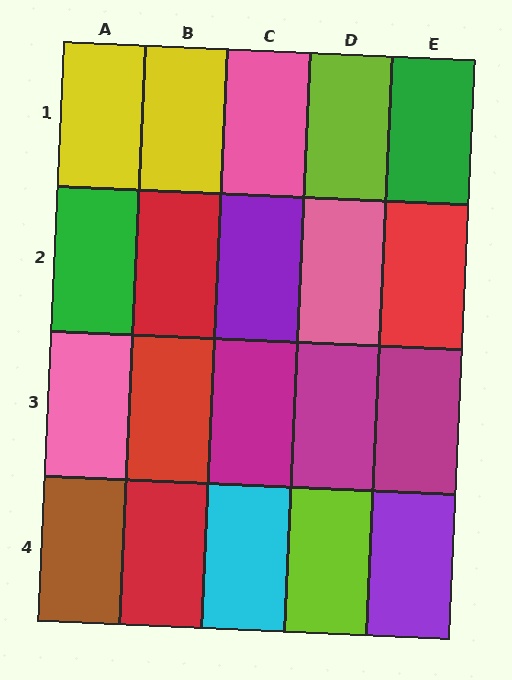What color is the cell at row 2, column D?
Pink.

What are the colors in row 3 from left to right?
Pink, red, magenta, magenta, magenta.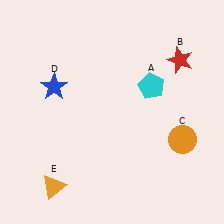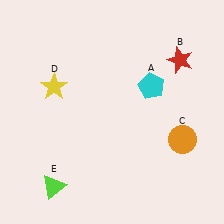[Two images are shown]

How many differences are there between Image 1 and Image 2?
There are 2 differences between the two images.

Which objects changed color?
D changed from blue to yellow. E changed from orange to lime.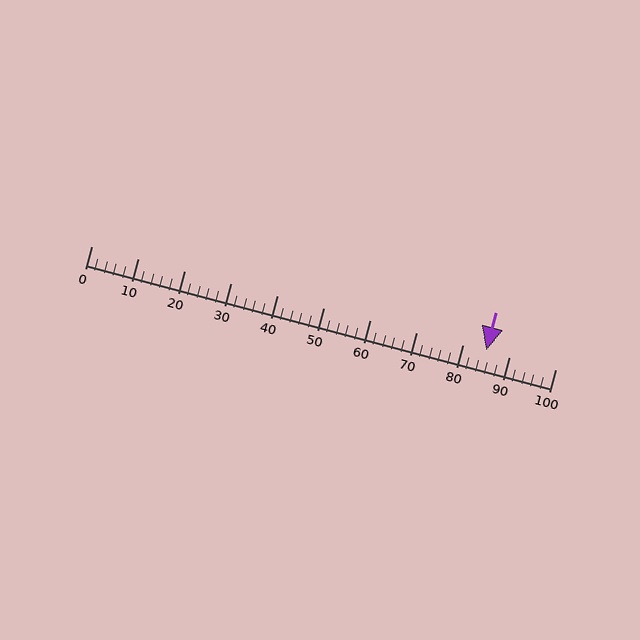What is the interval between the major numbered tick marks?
The major tick marks are spaced 10 units apart.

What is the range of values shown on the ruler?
The ruler shows values from 0 to 100.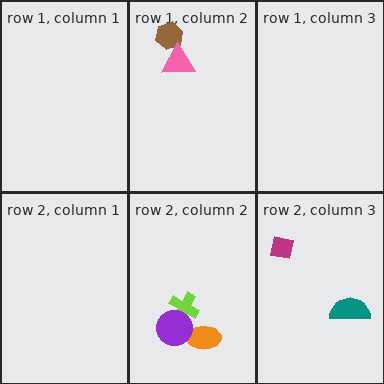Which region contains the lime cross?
The row 2, column 2 region.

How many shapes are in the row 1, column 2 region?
2.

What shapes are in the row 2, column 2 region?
The orange ellipse, the lime cross, the purple circle.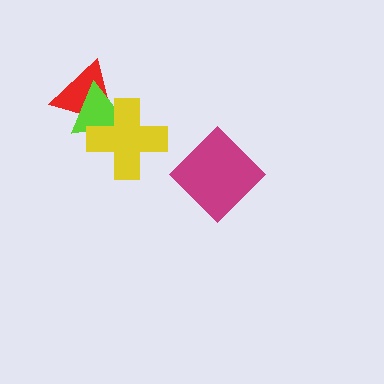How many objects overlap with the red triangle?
2 objects overlap with the red triangle.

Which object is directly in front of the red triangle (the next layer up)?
The lime triangle is directly in front of the red triangle.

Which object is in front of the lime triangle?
The yellow cross is in front of the lime triangle.